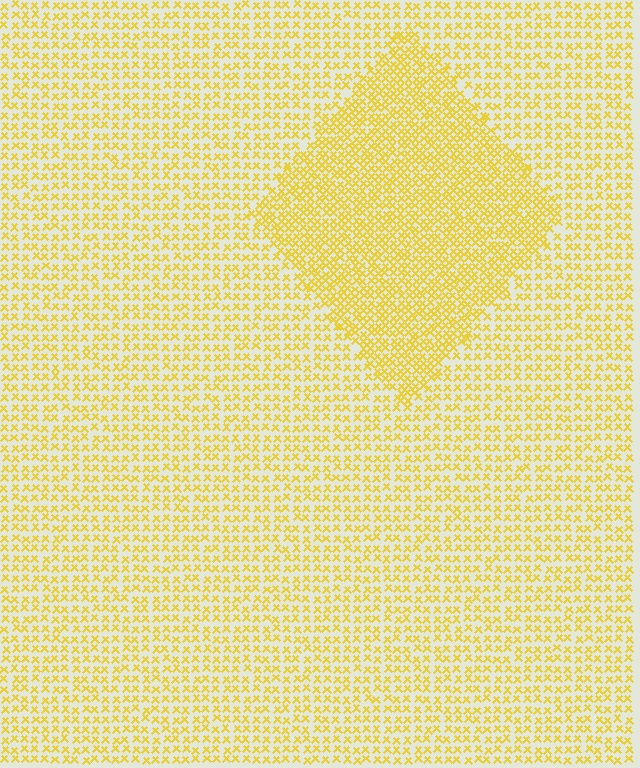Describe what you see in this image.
The image contains small yellow elements arranged at two different densities. A diamond-shaped region is visible where the elements are more densely packed than the surrounding area.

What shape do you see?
I see a diamond.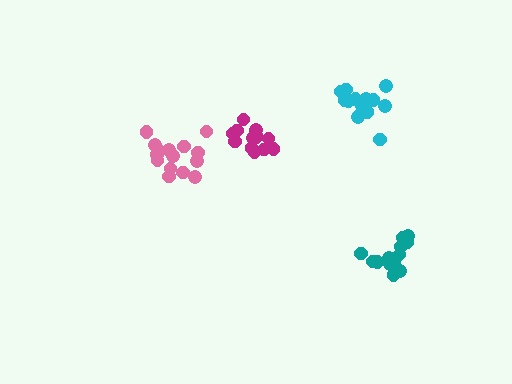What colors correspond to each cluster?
The clusters are colored: magenta, cyan, pink, teal.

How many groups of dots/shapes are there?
There are 4 groups.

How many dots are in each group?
Group 1: 13 dots, Group 2: 15 dots, Group 3: 15 dots, Group 4: 13 dots (56 total).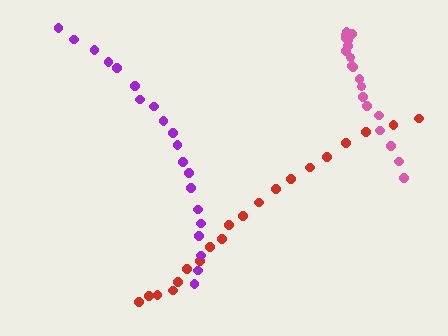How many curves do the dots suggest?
There are 3 distinct paths.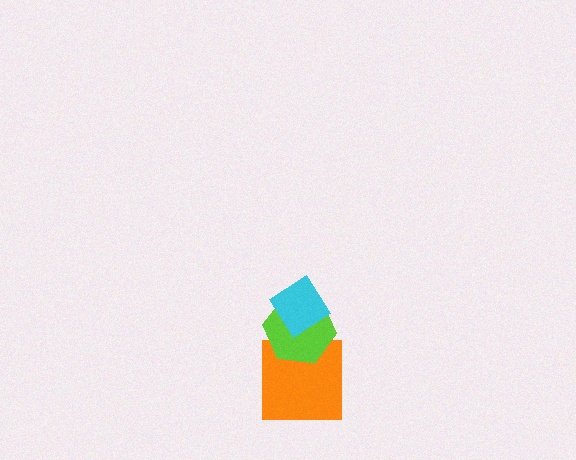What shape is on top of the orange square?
The lime hexagon is on top of the orange square.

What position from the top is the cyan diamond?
The cyan diamond is 1st from the top.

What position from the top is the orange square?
The orange square is 3rd from the top.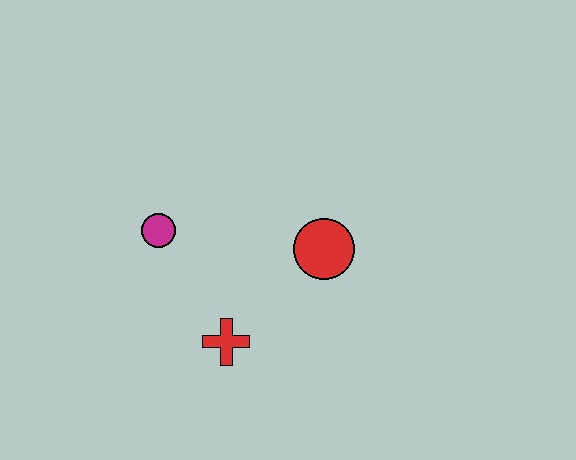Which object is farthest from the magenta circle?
The red circle is farthest from the magenta circle.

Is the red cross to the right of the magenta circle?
Yes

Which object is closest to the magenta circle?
The red cross is closest to the magenta circle.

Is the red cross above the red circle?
No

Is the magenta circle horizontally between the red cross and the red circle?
No